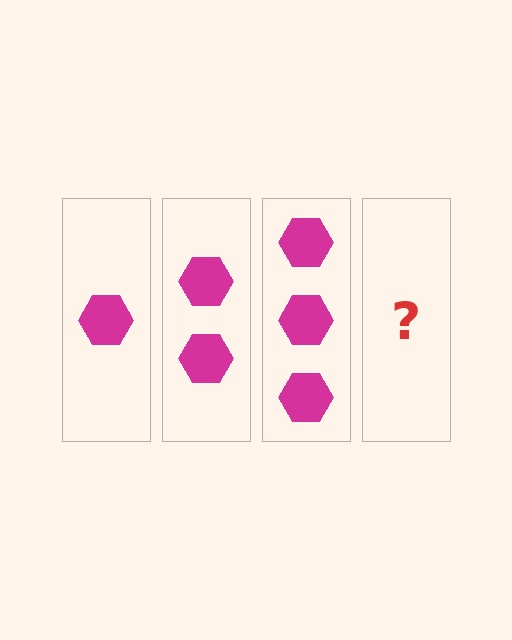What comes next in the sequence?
The next element should be 4 hexagons.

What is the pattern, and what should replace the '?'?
The pattern is that each step adds one more hexagon. The '?' should be 4 hexagons.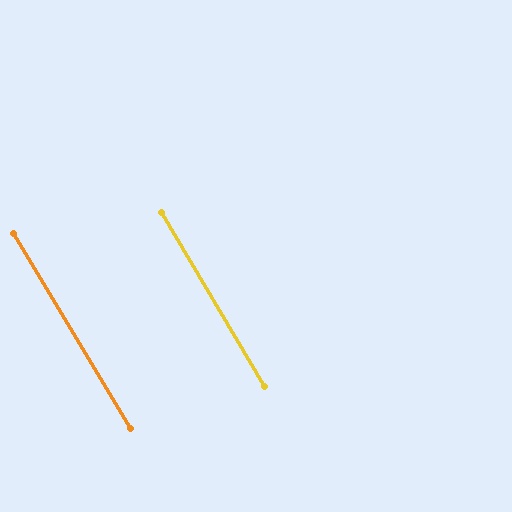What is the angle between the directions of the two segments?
Approximately 1 degree.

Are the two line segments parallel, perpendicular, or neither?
Parallel — their directions differ by only 0.6°.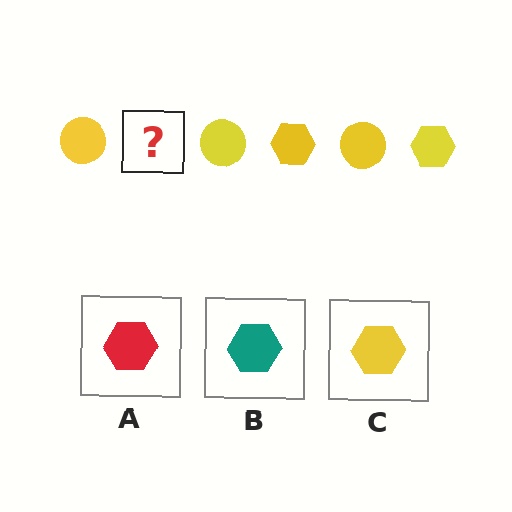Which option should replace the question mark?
Option C.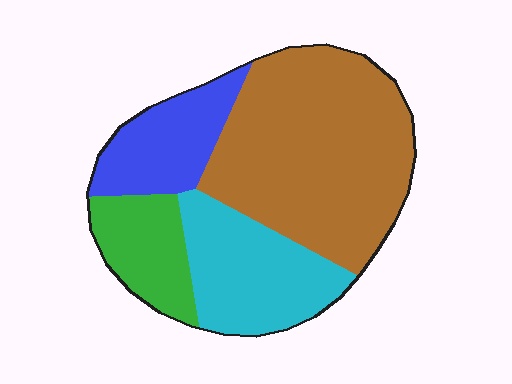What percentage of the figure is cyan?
Cyan takes up about one fifth (1/5) of the figure.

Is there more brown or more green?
Brown.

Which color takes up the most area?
Brown, at roughly 50%.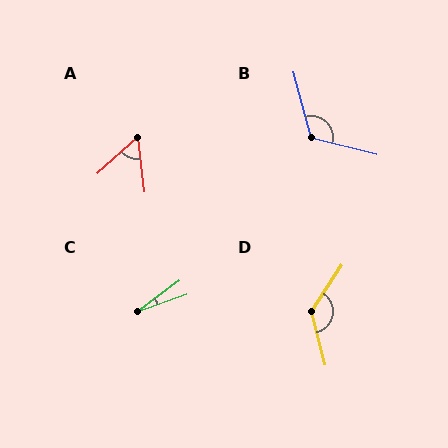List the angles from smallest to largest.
C (17°), A (55°), B (120°), D (133°).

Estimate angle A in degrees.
Approximately 55 degrees.